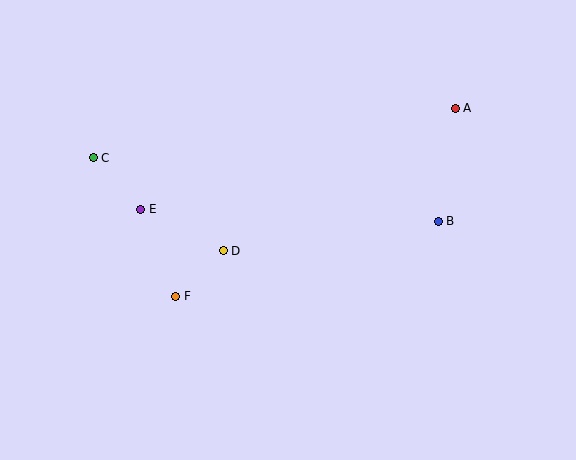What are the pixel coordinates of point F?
Point F is at (176, 296).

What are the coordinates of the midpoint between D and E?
The midpoint between D and E is at (182, 230).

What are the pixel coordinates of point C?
Point C is at (93, 158).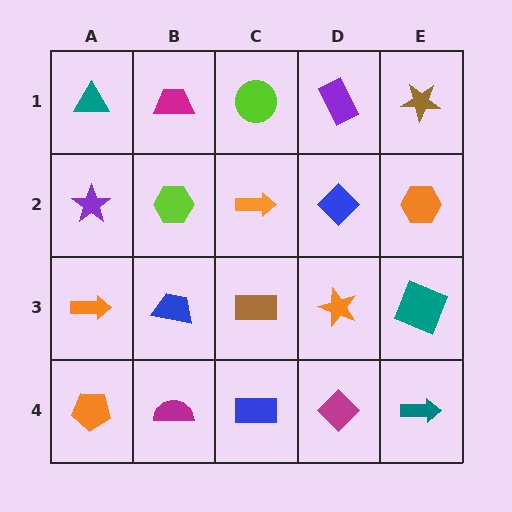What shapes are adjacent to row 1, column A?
A purple star (row 2, column A), a magenta trapezoid (row 1, column B).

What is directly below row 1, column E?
An orange hexagon.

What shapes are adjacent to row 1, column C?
An orange arrow (row 2, column C), a magenta trapezoid (row 1, column B), a purple rectangle (row 1, column D).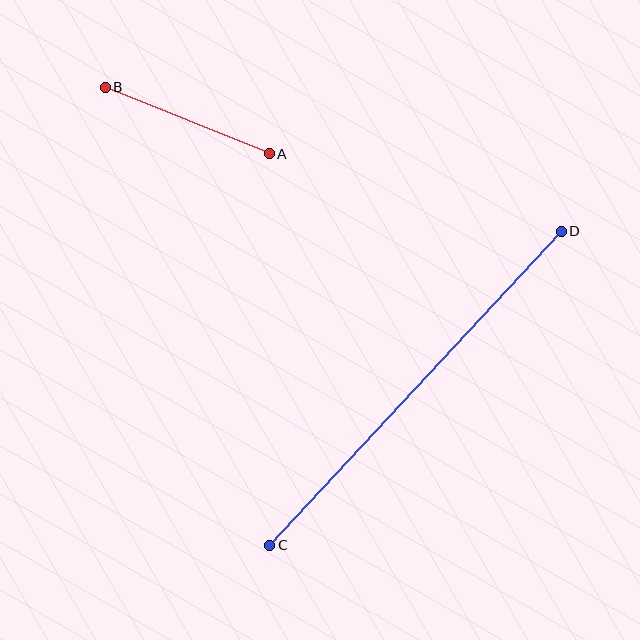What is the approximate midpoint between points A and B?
The midpoint is at approximately (187, 121) pixels.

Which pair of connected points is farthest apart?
Points C and D are farthest apart.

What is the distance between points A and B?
The distance is approximately 177 pixels.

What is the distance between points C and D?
The distance is approximately 428 pixels.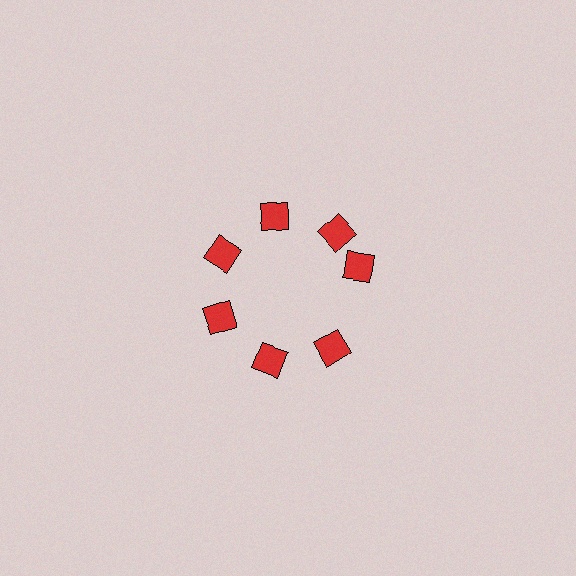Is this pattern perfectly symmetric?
No. The 7 red diamonds are arranged in a ring, but one element near the 3 o'clock position is rotated out of alignment along the ring, breaking the 7-fold rotational symmetry.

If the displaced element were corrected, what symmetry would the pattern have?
It would have 7-fold rotational symmetry — the pattern would map onto itself every 51 degrees.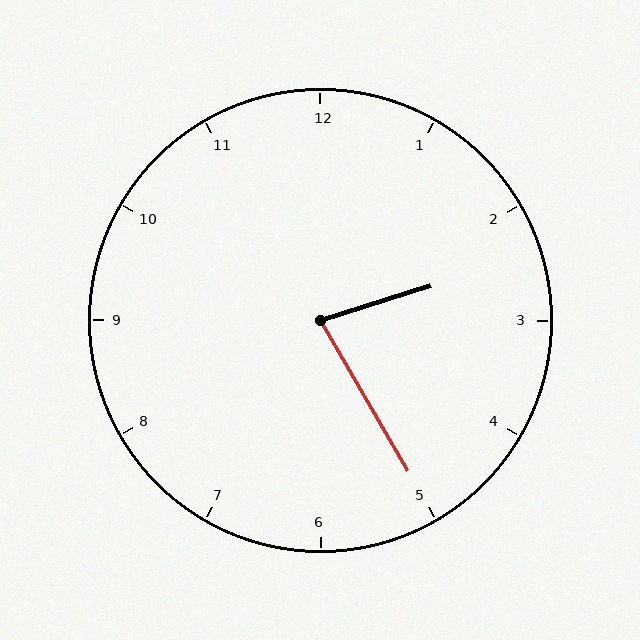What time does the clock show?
2:25.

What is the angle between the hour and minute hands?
Approximately 78 degrees.